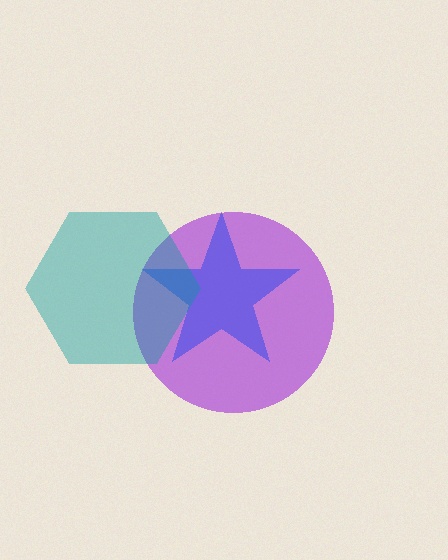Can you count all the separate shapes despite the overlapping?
Yes, there are 3 separate shapes.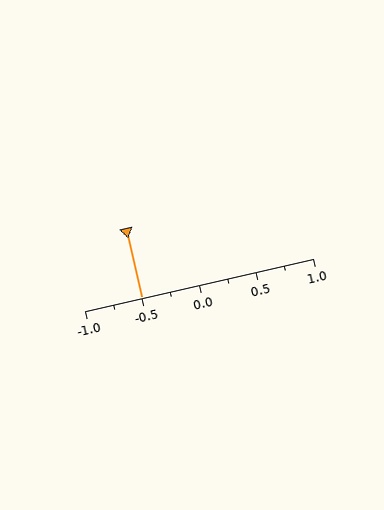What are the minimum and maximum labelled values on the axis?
The axis runs from -1.0 to 1.0.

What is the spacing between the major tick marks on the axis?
The major ticks are spaced 0.5 apart.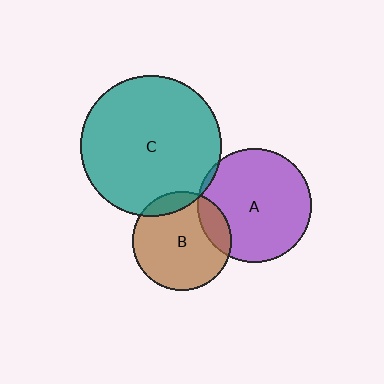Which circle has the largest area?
Circle C (teal).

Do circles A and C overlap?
Yes.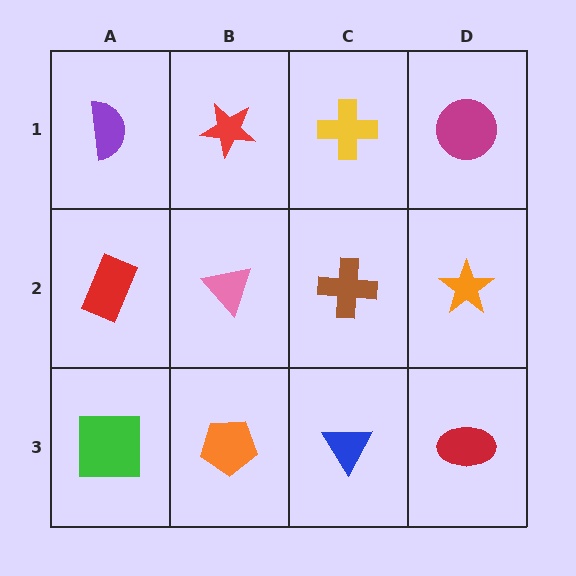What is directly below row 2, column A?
A green square.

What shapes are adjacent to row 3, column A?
A red rectangle (row 2, column A), an orange pentagon (row 3, column B).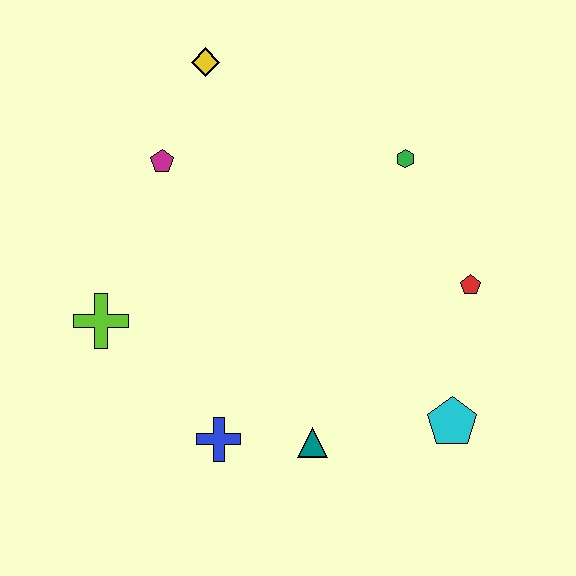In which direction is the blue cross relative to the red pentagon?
The blue cross is to the left of the red pentagon.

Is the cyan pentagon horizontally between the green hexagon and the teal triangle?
No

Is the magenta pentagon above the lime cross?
Yes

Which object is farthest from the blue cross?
The yellow diamond is farthest from the blue cross.